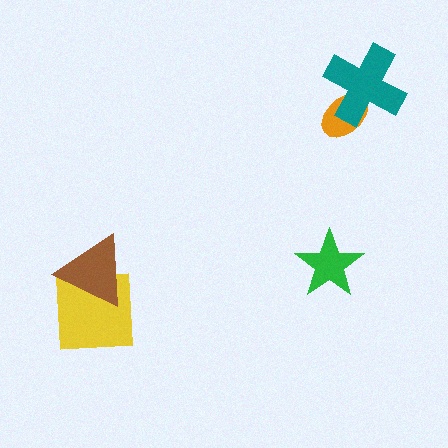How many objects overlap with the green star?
0 objects overlap with the green star.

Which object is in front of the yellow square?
The brown triangle is in front of the yellow square.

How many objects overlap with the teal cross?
1 object overlaps with the teal cross.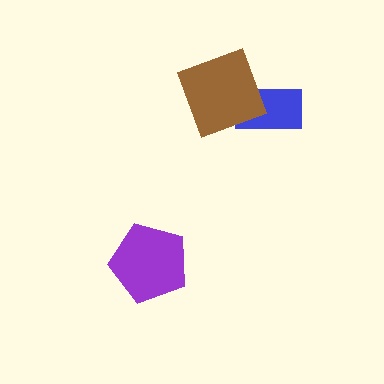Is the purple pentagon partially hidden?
No, no other shape covers it.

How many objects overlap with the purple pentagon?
0 objects overlap with the purple pentagon.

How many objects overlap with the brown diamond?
1 object overlaps with the brown diamond.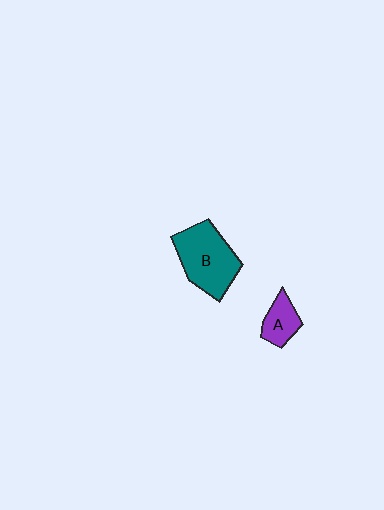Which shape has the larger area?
Shape B (teal).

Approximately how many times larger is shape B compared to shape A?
Approximately 2.3 times.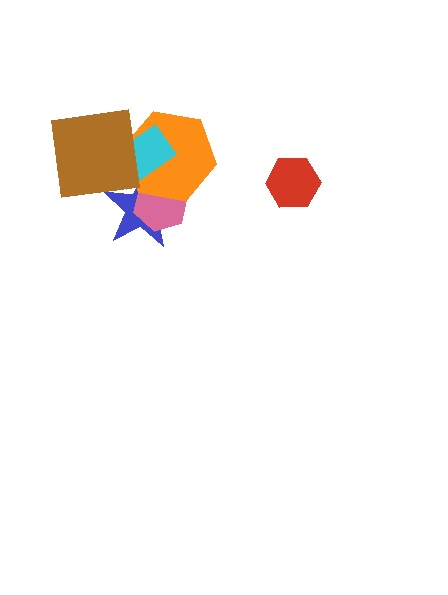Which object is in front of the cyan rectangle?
The brown square is in front of the cyan rectangle.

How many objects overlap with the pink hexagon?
3 objects overlap with the pink hexagon.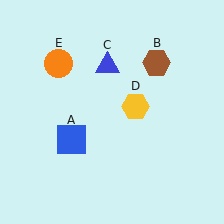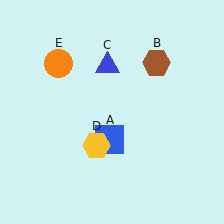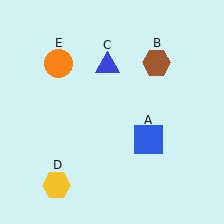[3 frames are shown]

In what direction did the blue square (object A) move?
The blue square (object A) moved right.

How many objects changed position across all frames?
2 objects changed position: blue square (object A), yellow hexagon (object D).